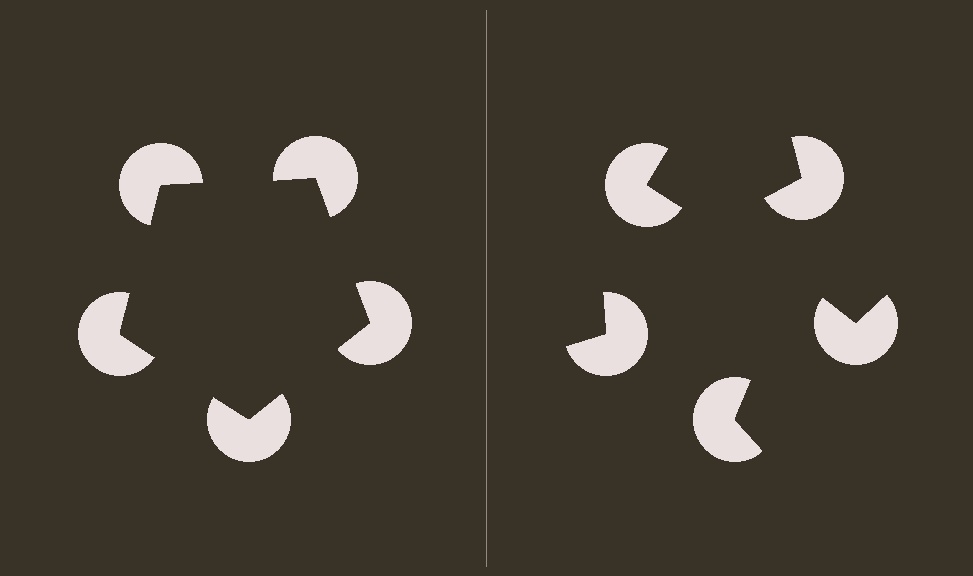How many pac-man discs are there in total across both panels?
10 — 5 on each side.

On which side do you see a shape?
An illusory pentagon appears on the left side. On the right side the wedge cuts are rotated, so no coherent shape forms.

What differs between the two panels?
The pac-man discs are positioned identically on both sides; only the wedge orientations differ. On the left they align to a pentagon; on the right they are misaligned.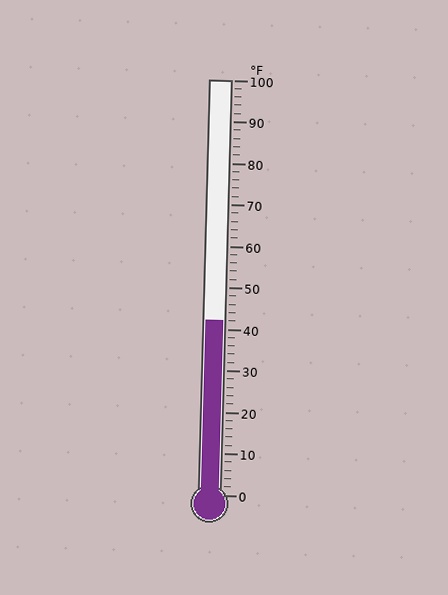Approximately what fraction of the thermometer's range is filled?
The thermometer is filled to approximately 40% of its range.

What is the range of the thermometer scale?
The thermometer scale ranges from 0°F to 100°F.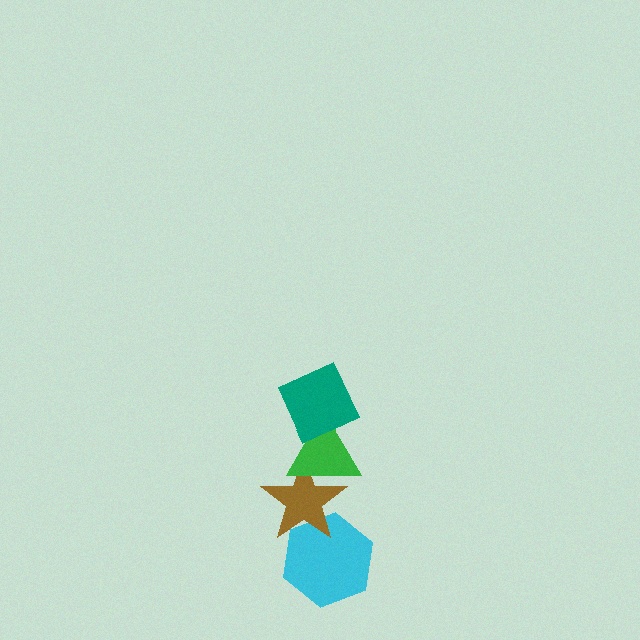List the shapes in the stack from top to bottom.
From top to bottom: the teal diamond, the green triangle, the brown star, the cyan hexagon.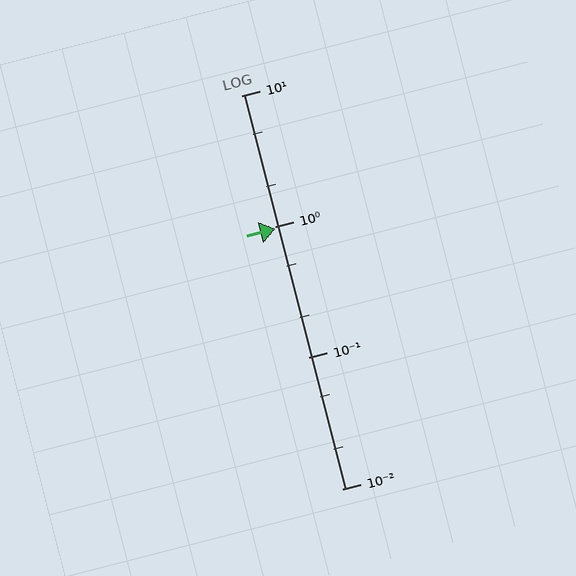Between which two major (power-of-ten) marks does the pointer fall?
The pointer is between 0.1 and 1.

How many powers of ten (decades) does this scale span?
The scale spans 3 decades, from 0.01 to 10.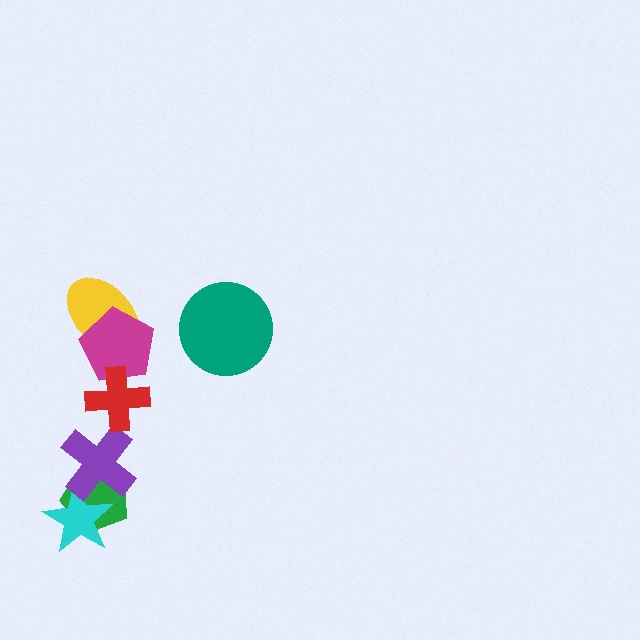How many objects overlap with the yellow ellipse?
1 object overlaps with the yellow ellipse.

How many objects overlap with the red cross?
1 object overlaps with the red cross.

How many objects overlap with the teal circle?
0 objects overlap with the teal circle.